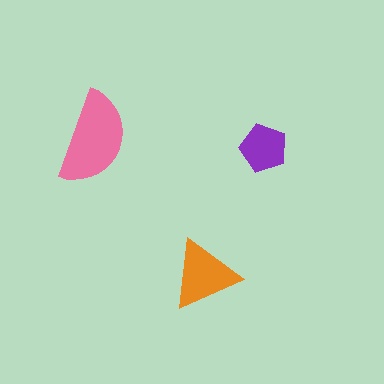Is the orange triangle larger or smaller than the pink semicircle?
Smaller.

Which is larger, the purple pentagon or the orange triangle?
The orange triangle.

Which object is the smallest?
The purple pentagon.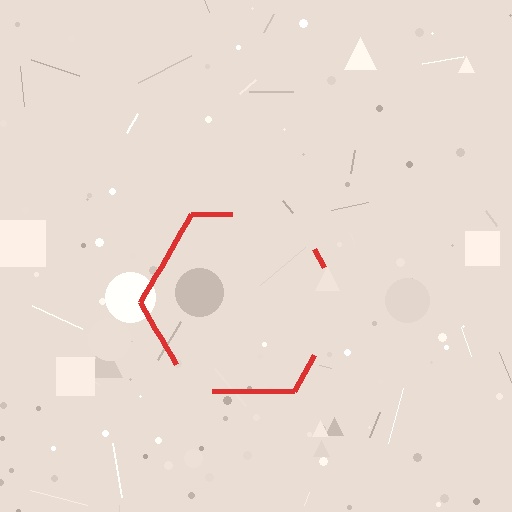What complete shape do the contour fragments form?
The contour fragments form a hexagon.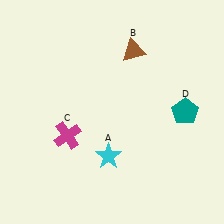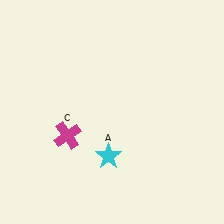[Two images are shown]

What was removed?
The teal pentagon (D), the brown triangle (B) were removed in Image 2.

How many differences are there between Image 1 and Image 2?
There are 2 differences between the two images.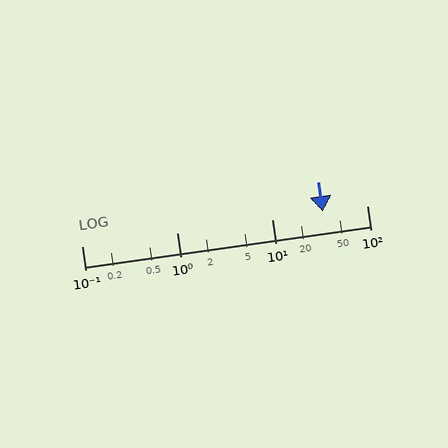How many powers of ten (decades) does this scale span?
The scale spans 3 decades, from 0.1 to 100.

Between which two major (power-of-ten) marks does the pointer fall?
The pointer is between 10 and 100.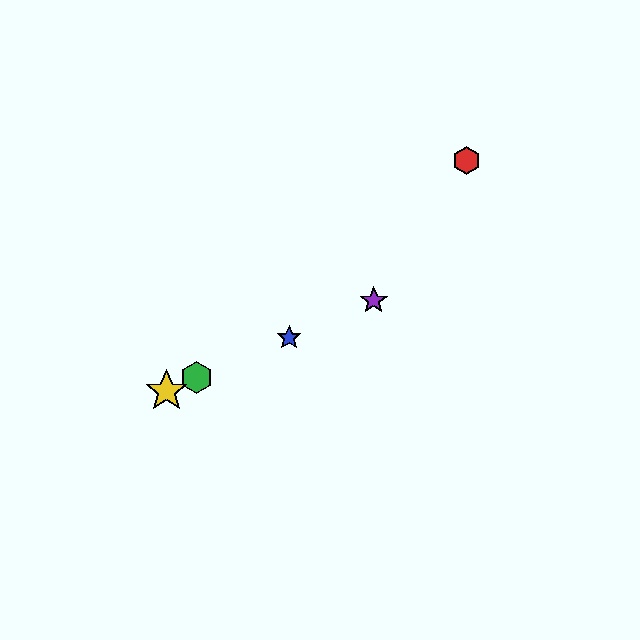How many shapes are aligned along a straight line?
4 shapes (the blue star, the green hexagon, the yellow star, the purple star) are aligned along a straight line.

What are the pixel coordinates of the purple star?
The purple star is at (374, 300).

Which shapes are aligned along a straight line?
The blue star, the green hexagon, the yellow star, the purple star are aligned along a straight line.